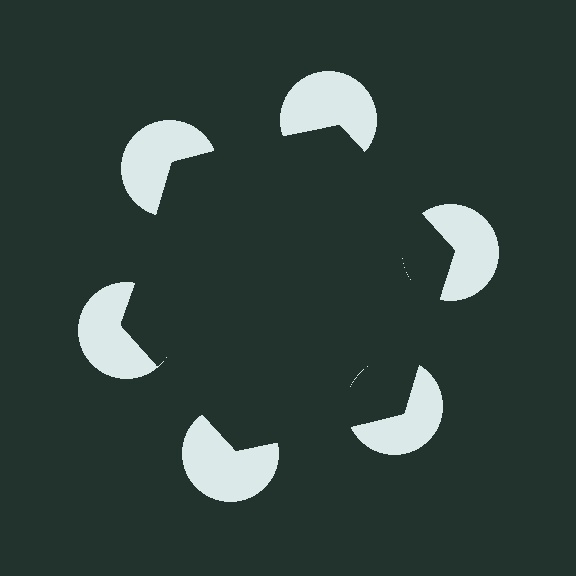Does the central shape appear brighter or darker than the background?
It typically appears slightly darker than the background, even though no actual brightness change is drawn.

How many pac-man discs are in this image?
There are 6 — one at each vertex of the illusory hexagon.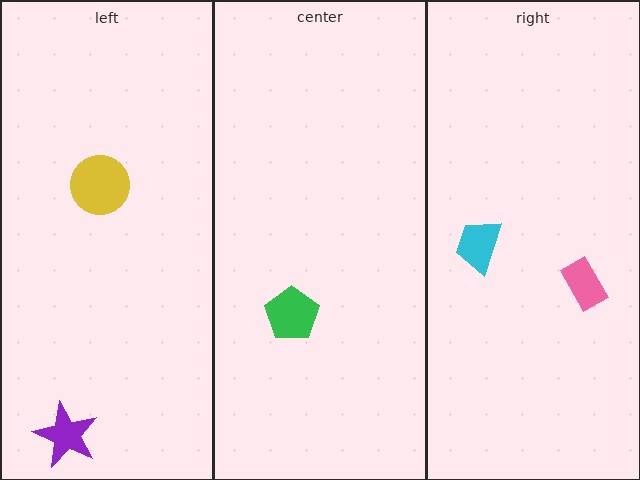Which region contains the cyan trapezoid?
The right region.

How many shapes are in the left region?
2.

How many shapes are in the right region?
2.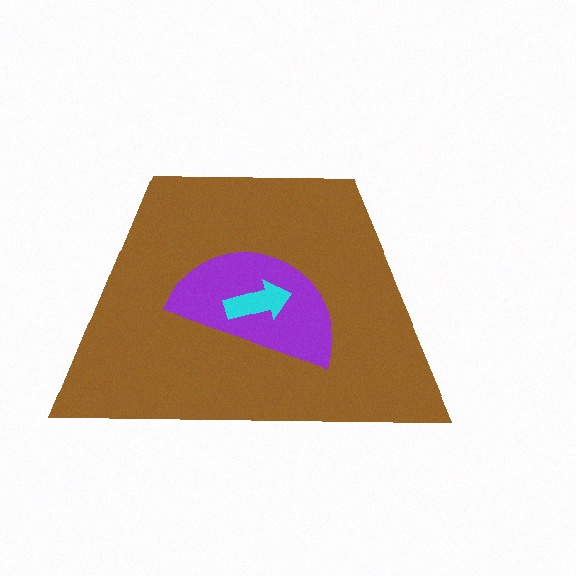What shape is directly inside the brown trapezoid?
The purple semicircle.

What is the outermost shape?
The brown trapezoid.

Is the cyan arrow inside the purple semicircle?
Yes.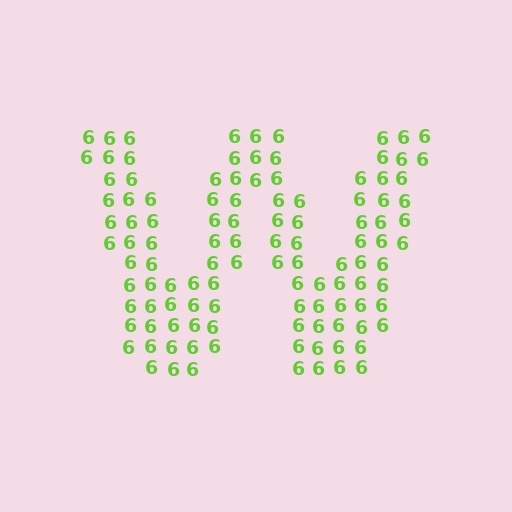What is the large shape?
The large shape is the letter W.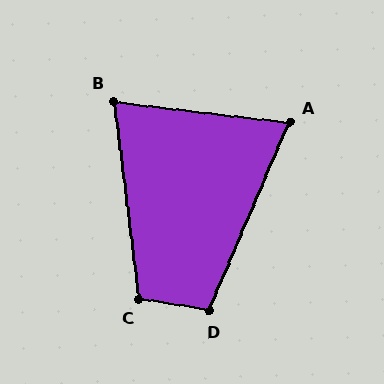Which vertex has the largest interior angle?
C, at approximately 106 degrees.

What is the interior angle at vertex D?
Approximately 104 degrees (obtuse).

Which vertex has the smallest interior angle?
A, at approximately 74 degrees.